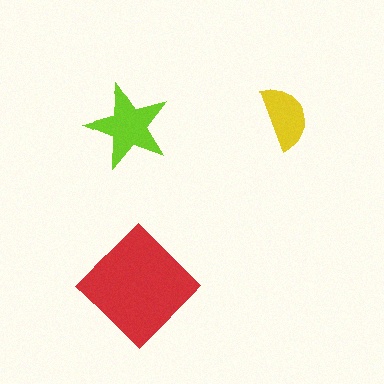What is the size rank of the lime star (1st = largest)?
2nd.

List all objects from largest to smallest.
The red diamond, the lime star, the yellow semicircle.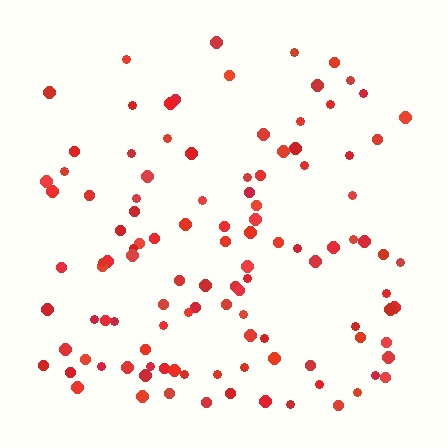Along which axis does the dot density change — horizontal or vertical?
Vertical.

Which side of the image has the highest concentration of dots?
The bottom.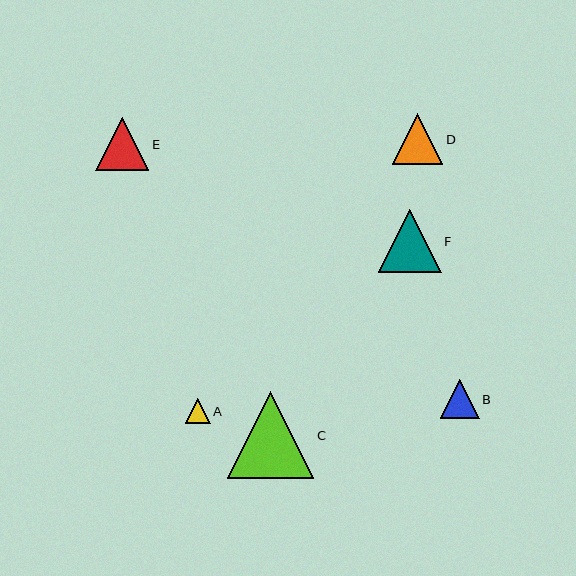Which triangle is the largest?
Triangle C is the largest with a size of approximately 87 pixels.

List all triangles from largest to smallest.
From largest to smallest: C, F, E, D, B, A.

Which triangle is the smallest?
Triangle A is the smallest with a size of approximately 25 pixels.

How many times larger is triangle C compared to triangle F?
Triangle C is approximately 1.4 times the size of triangle F.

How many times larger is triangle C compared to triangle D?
Triangle C is approximately 1.7 times the size of triangle D.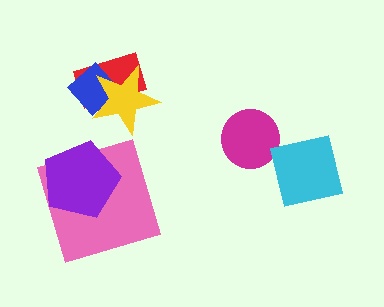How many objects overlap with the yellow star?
2 objects overlap with the yellow star.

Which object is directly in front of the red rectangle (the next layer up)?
The blue diamond is directly in front of the red rectangle.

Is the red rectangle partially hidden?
Yes, it is partially covered by another shape.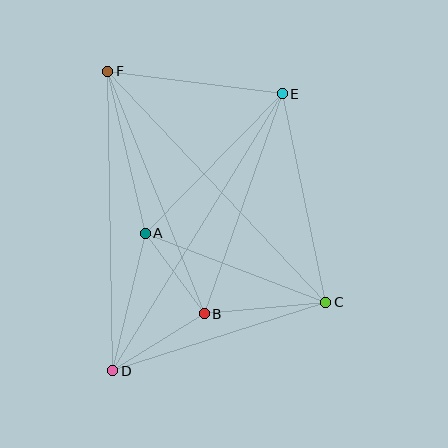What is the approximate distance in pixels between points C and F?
The distance between C and F is approximately 317 pixels.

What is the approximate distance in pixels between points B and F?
The distance between B and F is approximately 261 pixels.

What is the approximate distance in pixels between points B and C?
The distance between B and C is approximately 122 pixels.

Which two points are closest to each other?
Points A and B are closest to each other.